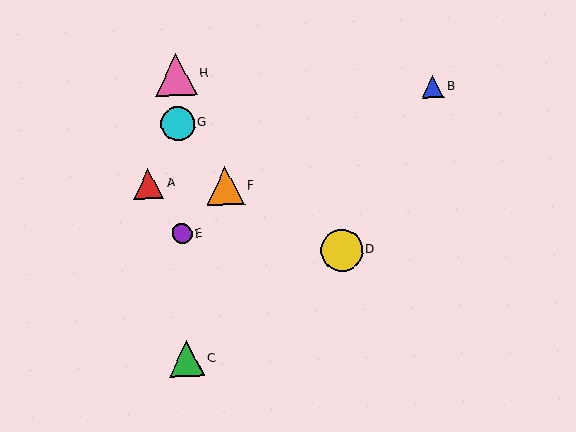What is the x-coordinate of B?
Object B is at x≈433.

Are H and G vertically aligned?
Yes, both are at x≈176.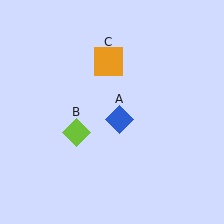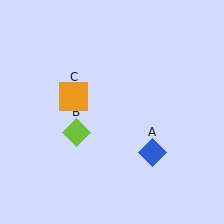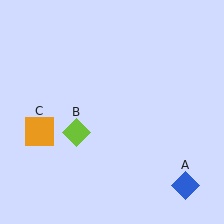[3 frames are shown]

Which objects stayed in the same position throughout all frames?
Lime diamond (object B) remained stationary.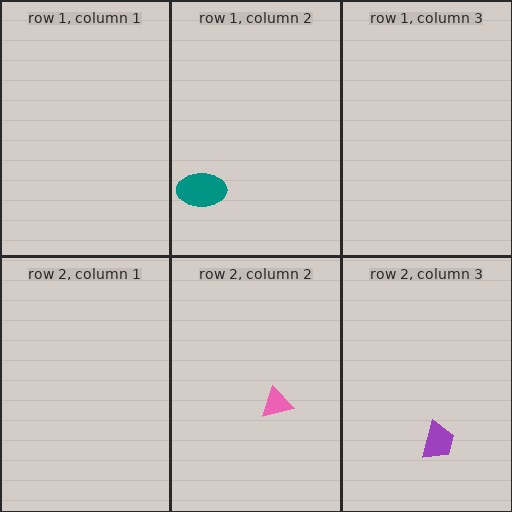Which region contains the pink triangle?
The row 2, column 2 region.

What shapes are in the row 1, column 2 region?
The teal ellipse.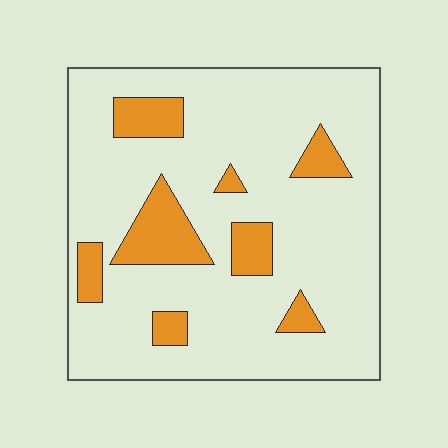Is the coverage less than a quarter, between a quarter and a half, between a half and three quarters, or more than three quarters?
Less than a quarter.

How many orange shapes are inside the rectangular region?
8.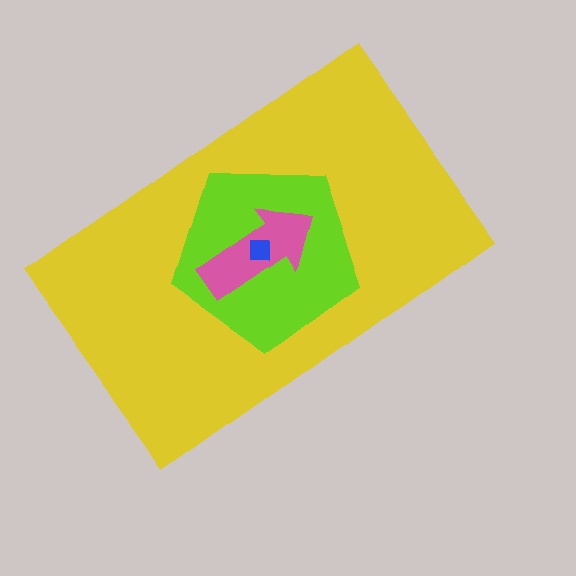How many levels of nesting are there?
4.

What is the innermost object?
The blue square.